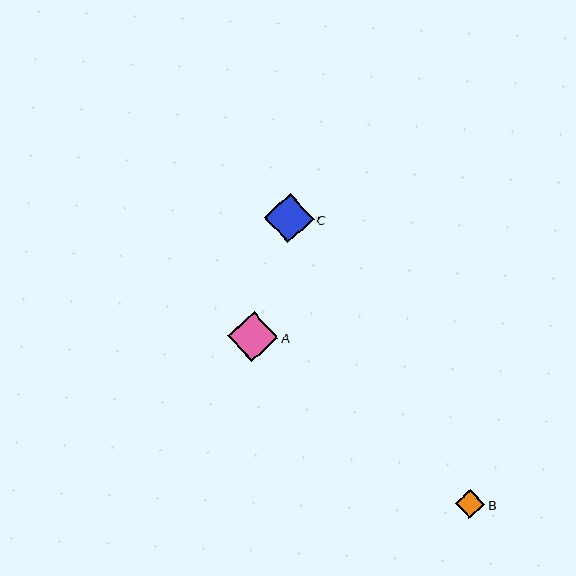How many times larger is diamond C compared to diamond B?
Diamond C is approximately 1.7 times the size of diamond B.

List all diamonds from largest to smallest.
From largest to smallest: A, C, B.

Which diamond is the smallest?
Diamond B is the smallest with a size of approximately 29 pixels.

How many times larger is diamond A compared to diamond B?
Diamond A is approximately 1.7 times the size of diamond B.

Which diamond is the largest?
Diamond A is the largest with a size of approximately 50 pixels.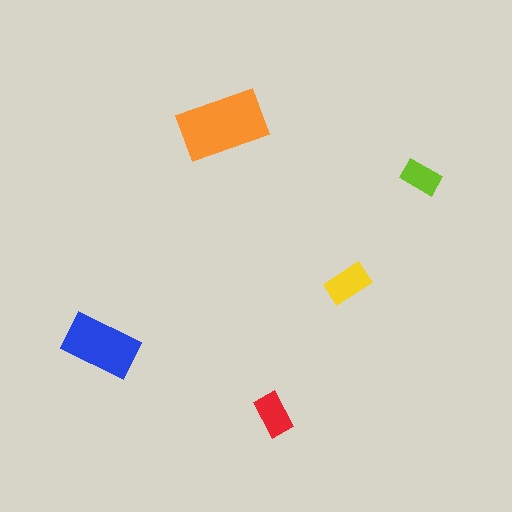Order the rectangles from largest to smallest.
the orange one, the blue one, the yellow one, the red one, the lime one.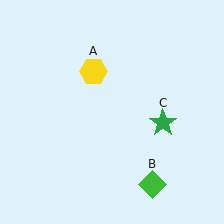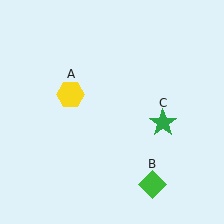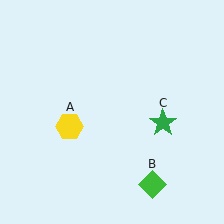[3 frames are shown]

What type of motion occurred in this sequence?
The yellow hexagon (object A) rotated counterclockwise around the center of the scene.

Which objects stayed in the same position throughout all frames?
Green diamond (object B) and green star (object C) remained stationary.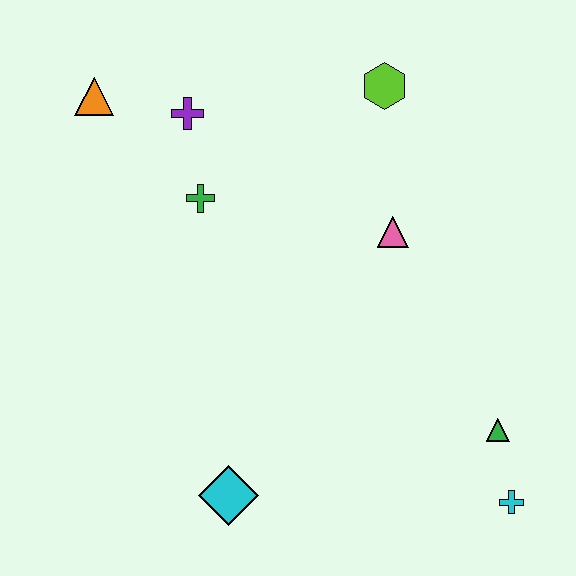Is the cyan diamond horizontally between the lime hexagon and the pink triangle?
No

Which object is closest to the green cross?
The purple cross is closest to the green cross.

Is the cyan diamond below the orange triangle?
Yes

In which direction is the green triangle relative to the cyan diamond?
The green triangle is to the right of the cyan diamond.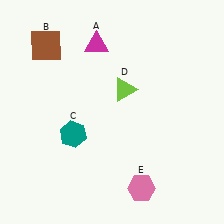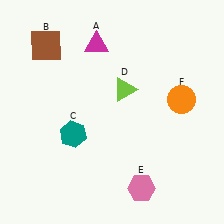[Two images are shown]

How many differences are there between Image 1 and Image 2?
There is 1 difference between the two images.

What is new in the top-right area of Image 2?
An orange circle (F) was added in the top-right area of Image 2.